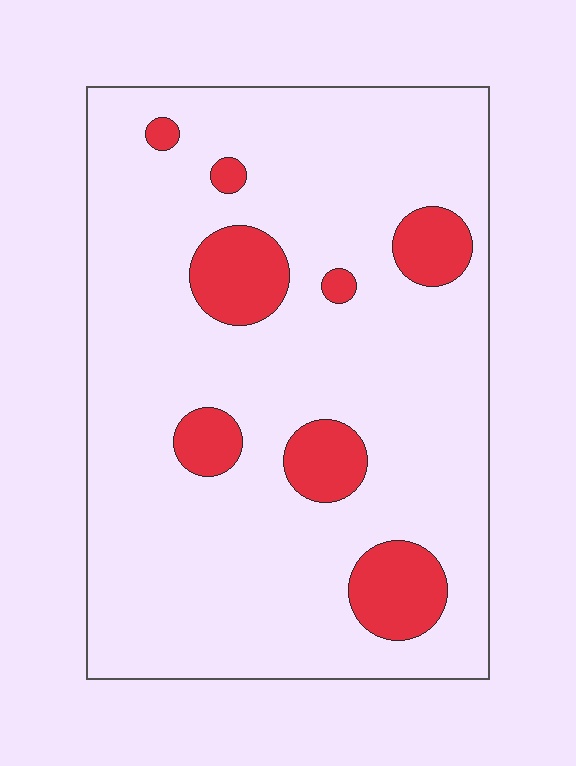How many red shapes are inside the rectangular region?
8.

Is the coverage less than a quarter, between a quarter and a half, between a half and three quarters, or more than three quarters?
Less than a quarter.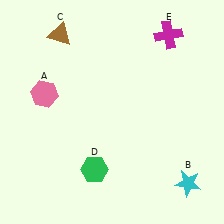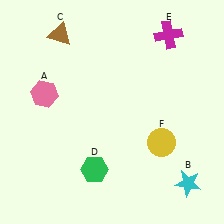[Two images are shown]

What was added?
A yellow circle (F) was added in Image 2.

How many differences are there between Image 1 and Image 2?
There is 1 difference between the two images.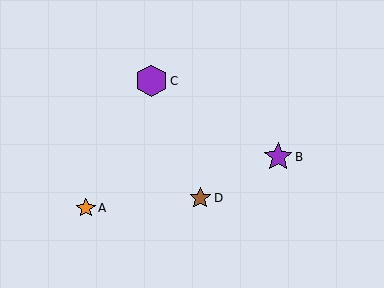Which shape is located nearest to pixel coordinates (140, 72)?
The purple hexagon (labeled C) at (151, 81) is nearest to that location.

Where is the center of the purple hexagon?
The center of the purple hexagon is at (151, 81).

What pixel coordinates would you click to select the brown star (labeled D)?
Click at (200, 198) to select the brown star D.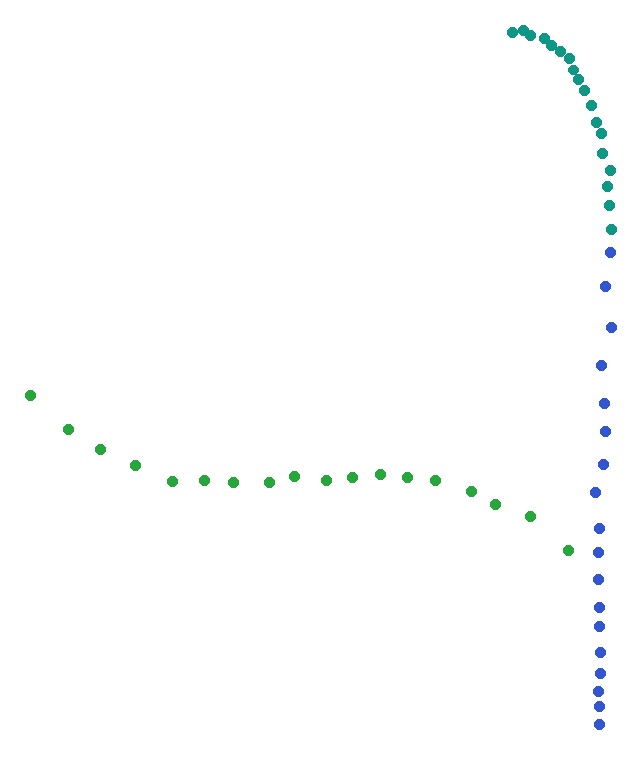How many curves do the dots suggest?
There are 3 distinct paths.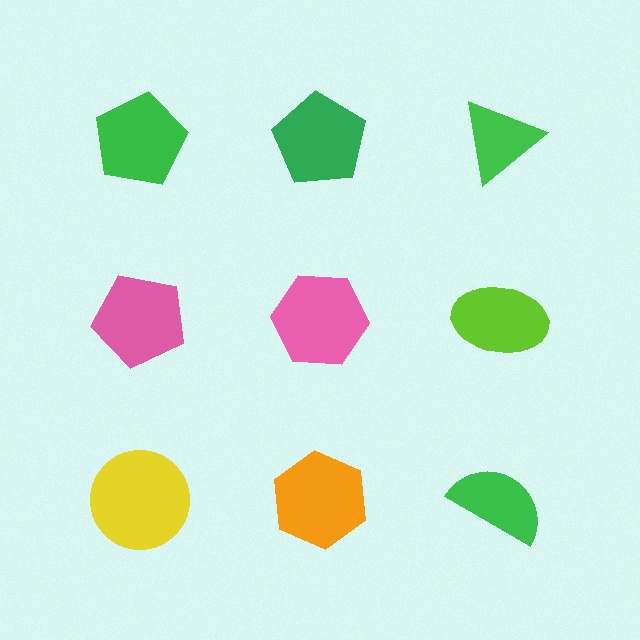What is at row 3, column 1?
A yellow circle.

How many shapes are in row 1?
3 shapes.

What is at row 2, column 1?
A pink pentagon.